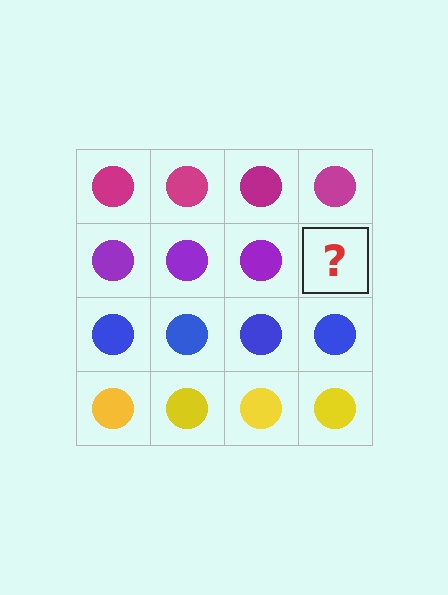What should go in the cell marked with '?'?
The missing cell should contain a purple circle.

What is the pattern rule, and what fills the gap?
The rule is that each row has a consistent color. The gap should be filled with a purple circle.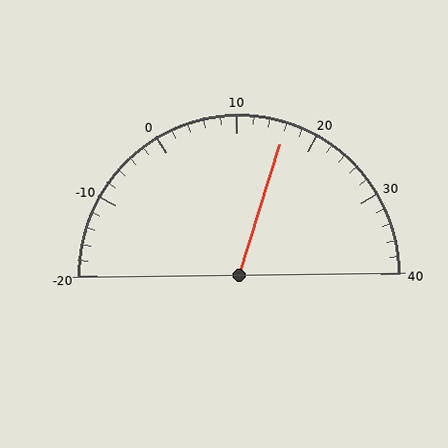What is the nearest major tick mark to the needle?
The nearest major tick mark is 20.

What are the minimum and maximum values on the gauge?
The gauge ranges from -20 to 40.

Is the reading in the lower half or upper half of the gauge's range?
The reading is in the upper half of the range (-20 to 40).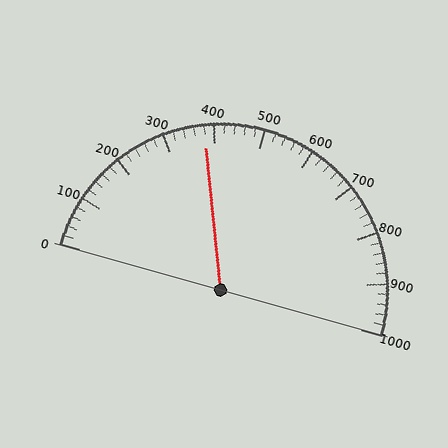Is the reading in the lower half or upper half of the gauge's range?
The reading is in the lower half of the range (0 to 1000).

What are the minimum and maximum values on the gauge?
The gauge ranges from 0 to 1000.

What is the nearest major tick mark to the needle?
The nearest major tick mark is 400.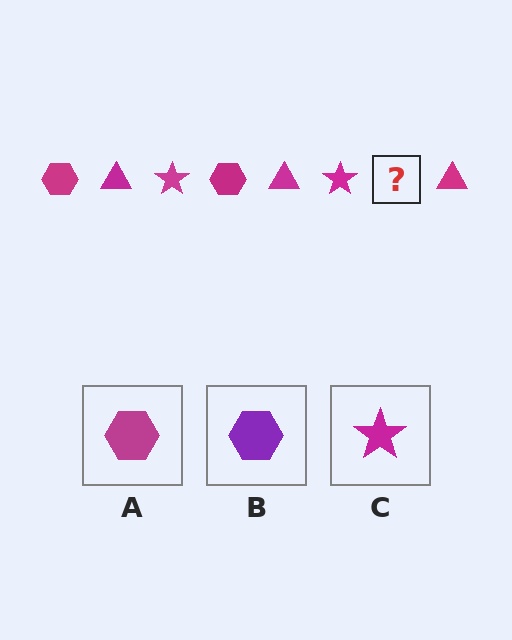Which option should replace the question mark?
Option A.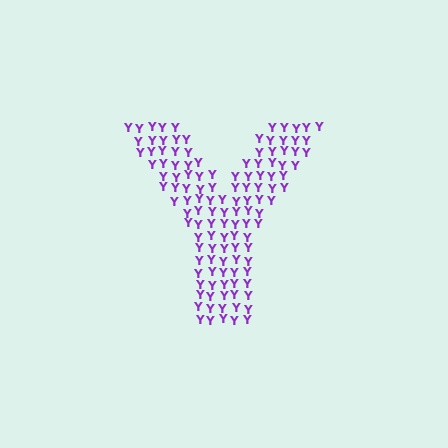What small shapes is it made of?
It is made of small letter Y's.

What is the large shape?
The large shape is the letter Y.